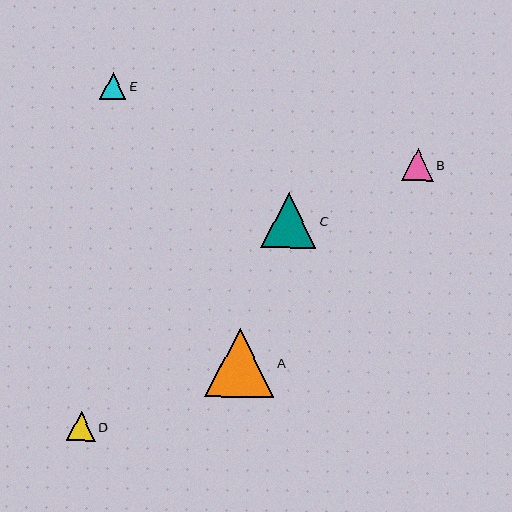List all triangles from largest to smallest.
From largest to smallest: A, C, B, D, E.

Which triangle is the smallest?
Triangle E is the smallest with a size of approximately 26 pixels.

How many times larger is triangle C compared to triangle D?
Triangle C is approximately 1.9 times the size of triangle D.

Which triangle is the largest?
Triangle A is the largest with a size of approximately 69 pixels.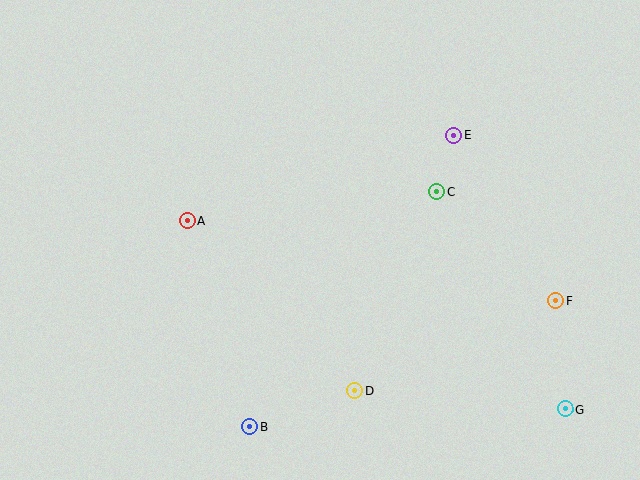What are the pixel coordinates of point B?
Point B is at (249, 427).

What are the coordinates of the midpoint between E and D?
The midpoint between E and D is at (404, 263).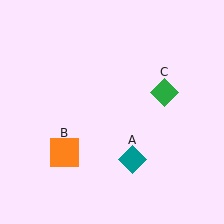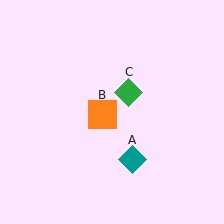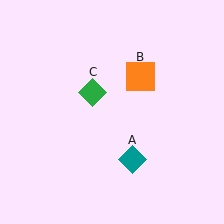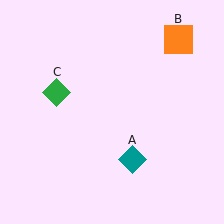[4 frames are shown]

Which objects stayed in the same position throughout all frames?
Teal diamond (object A) remained stationary.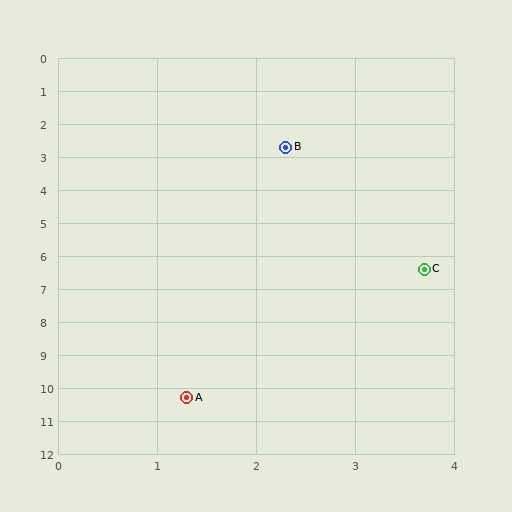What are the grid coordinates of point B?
Point B is at approximately (2.3, 2.7).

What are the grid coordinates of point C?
Point C is at approximately (3.7, 6.4).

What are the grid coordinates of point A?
Point A is at approximately (1.3, 10.3).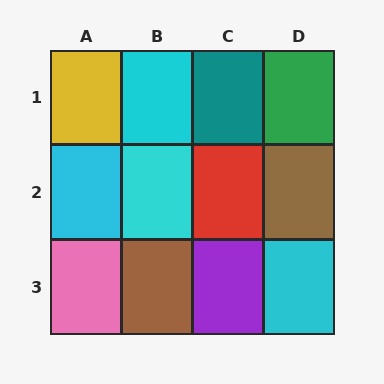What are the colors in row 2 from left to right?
Cyan, cyan, red, brown.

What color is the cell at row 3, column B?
Brown.